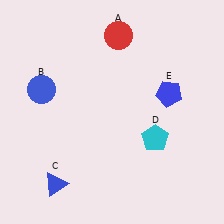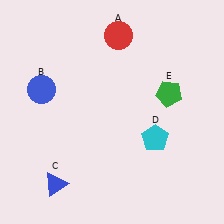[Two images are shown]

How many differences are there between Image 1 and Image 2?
There is 1 difference between the two images.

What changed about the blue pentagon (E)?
In Image 1, E is blue. In Image 2, it changed to green.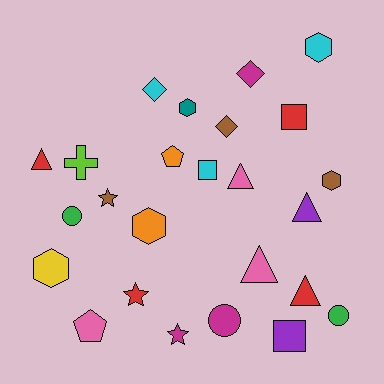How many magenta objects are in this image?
There are 3 magenta objects.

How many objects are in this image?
There are 25 objects.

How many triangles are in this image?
There are 5 triangles.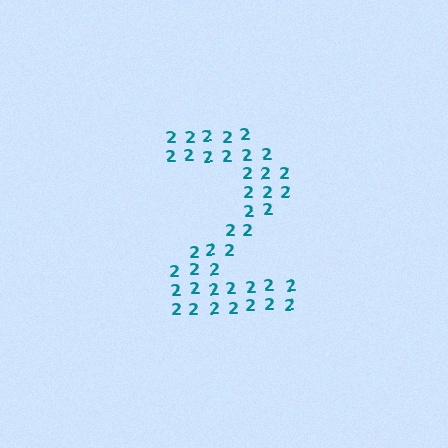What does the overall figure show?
The overall figure shows the digit 2.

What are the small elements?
The small elements are digit 2's.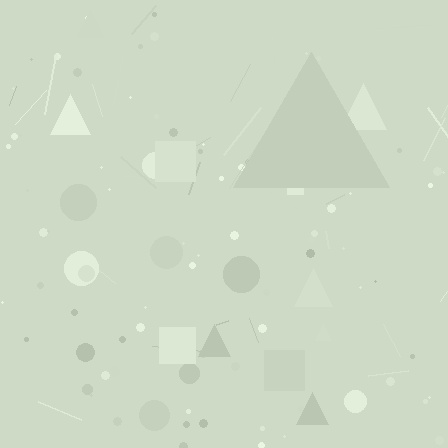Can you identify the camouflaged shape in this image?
The camouflaged shape is a triangle.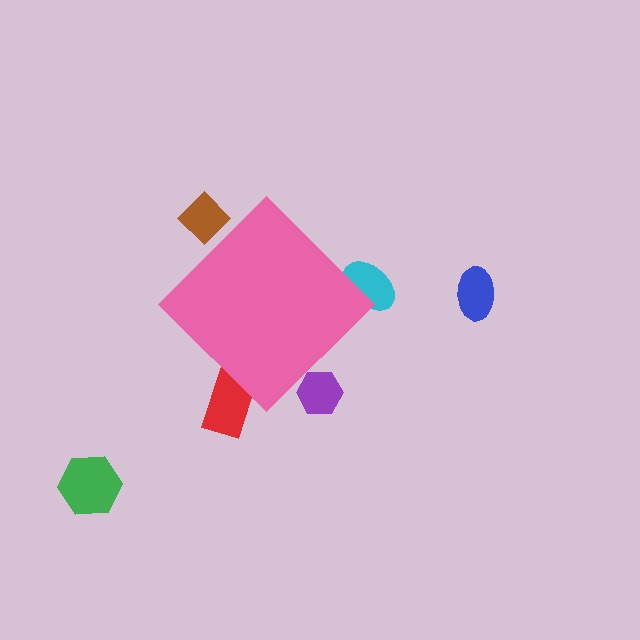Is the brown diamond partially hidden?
Yes, the brown diamond is partially hidden behind the pink diamond.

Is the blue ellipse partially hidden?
No, the blue ellipse is fully visible.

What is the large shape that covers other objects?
A pink diamond.